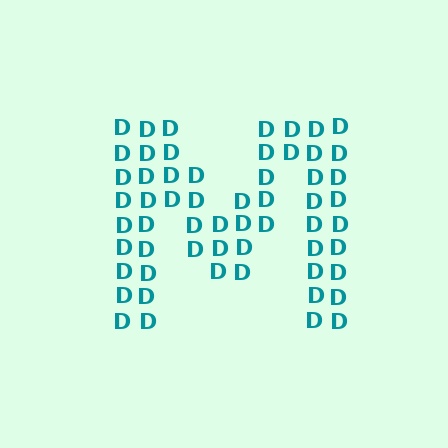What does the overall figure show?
The overall figure shows the letter M.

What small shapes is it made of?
It is made of small letter D's.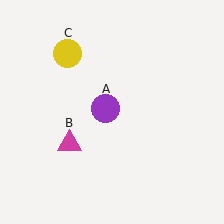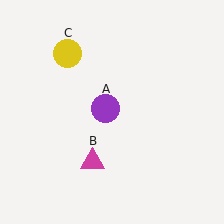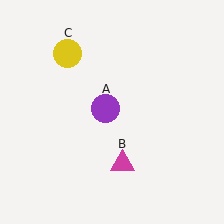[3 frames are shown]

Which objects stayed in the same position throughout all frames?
Purple circle (object A) and yellow circle (object C) remained stationary.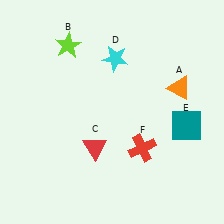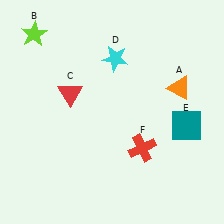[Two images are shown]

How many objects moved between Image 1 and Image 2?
2 objects moved between the two images.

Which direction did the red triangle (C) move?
The red triangle (C) moved up.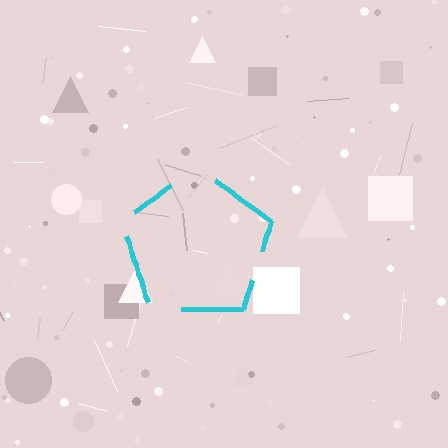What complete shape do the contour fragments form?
The contour fragments form a pentagon.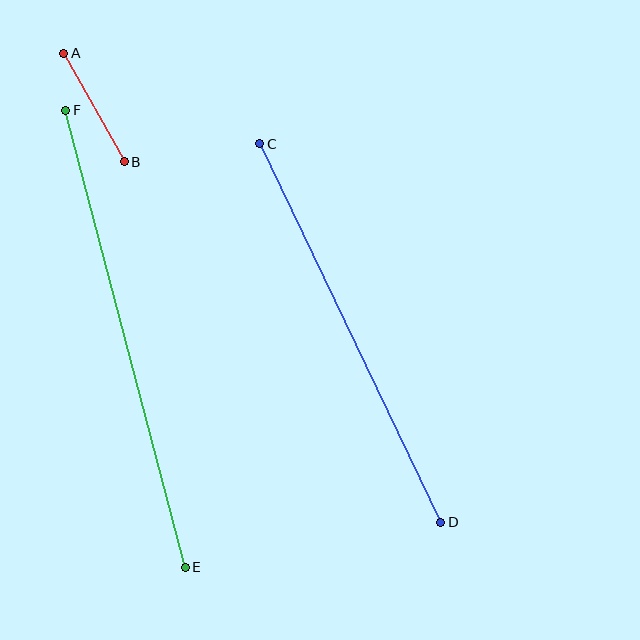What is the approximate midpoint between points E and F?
The midpoint is at approximately (126, 339) pixels.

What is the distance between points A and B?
The distance is approximately 124 pixels.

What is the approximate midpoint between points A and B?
The midpoint is at approximately (94, 108) pixels.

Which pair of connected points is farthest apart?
Points E and F are farthest apart.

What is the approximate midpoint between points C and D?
The midpoint is at approximately (350, 333) pixels.